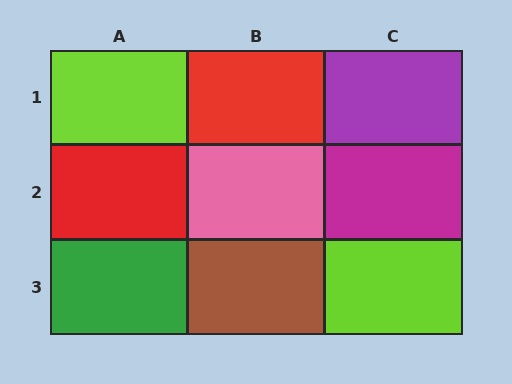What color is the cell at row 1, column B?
Red.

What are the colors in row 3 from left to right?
Green, brown, lime.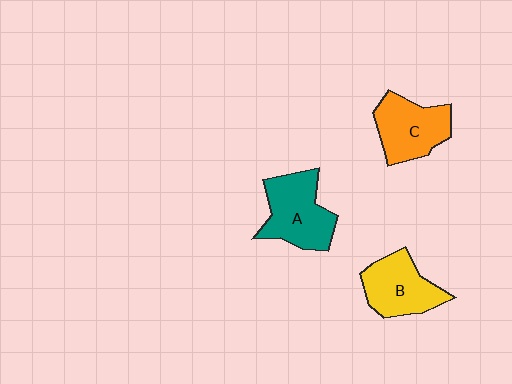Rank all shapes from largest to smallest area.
From largest to smallest: A (teal), C (orange), B (yellow).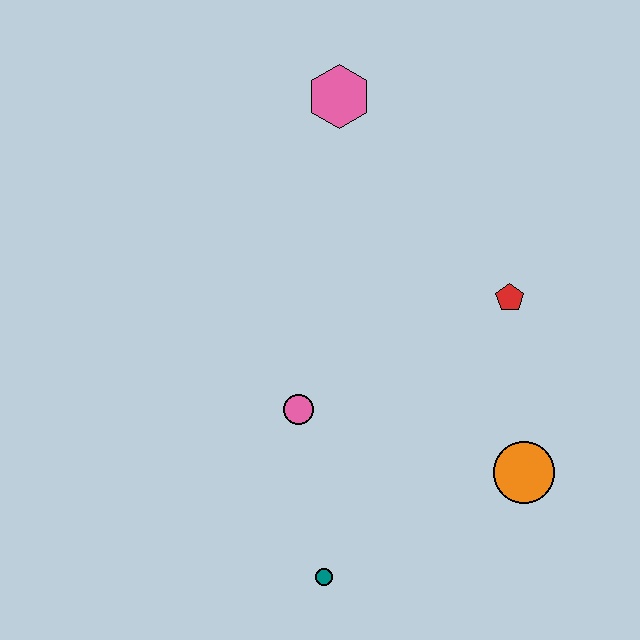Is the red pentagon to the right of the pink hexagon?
Yes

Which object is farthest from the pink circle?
The pink hexagon is farthest from the pink circle.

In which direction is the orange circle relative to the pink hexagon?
The orange circle is below the pink hexagon.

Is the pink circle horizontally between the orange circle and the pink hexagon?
No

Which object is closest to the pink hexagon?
The red pentagon is closest to the pink hexagon.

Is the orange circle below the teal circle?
No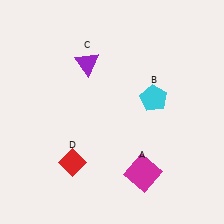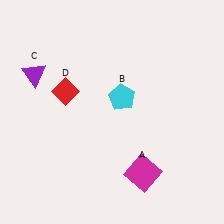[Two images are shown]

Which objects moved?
The objects that moved are: the cyan pentagon (B), the purple triangle (C), the red diamond (D).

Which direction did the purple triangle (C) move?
The purple triangle (C) moved left.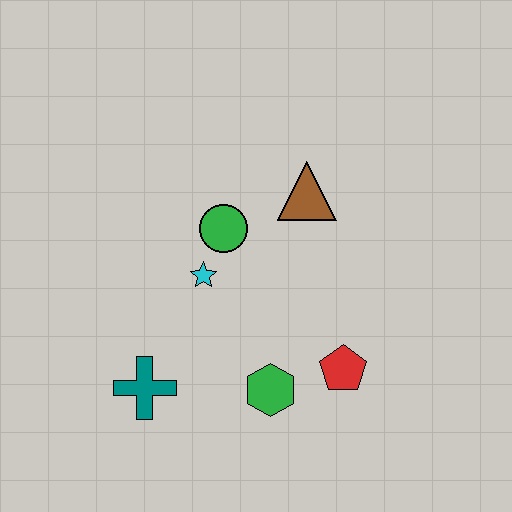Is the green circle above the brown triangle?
No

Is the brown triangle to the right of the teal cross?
Yes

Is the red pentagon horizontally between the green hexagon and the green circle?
No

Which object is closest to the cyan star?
The green circle is closest to the cyan star.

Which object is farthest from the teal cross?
The brown triangle is farthest from the teal cross.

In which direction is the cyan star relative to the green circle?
The cyan star is below the green circle.